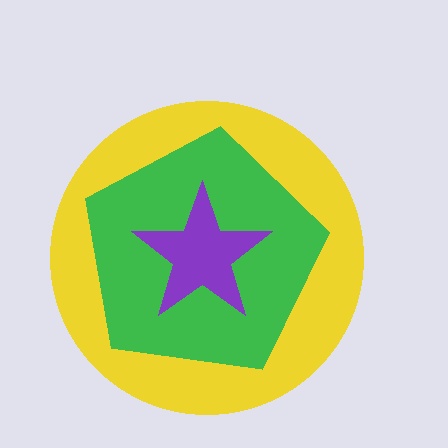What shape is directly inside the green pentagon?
The purple star.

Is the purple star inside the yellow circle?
Yes.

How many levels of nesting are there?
3.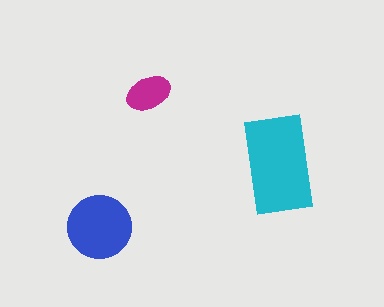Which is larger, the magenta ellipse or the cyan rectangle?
The cyan rectangle.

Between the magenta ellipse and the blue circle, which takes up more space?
The blue circle.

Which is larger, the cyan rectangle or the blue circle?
The cyan rectangle.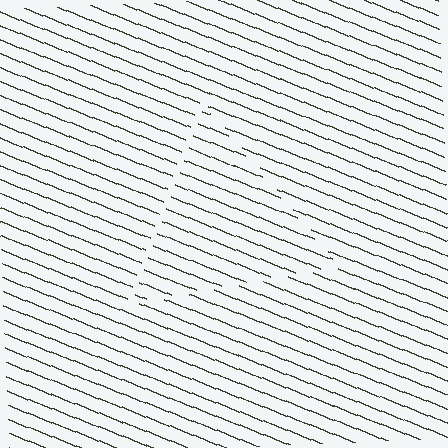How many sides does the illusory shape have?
3 sides — the line-ends trace a triangle.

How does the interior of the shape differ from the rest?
The interior of the shape contains the same grating, shifted by half a period — the contour is defined by the phase discontinuity where line-ends from the inner and outer gratings abut.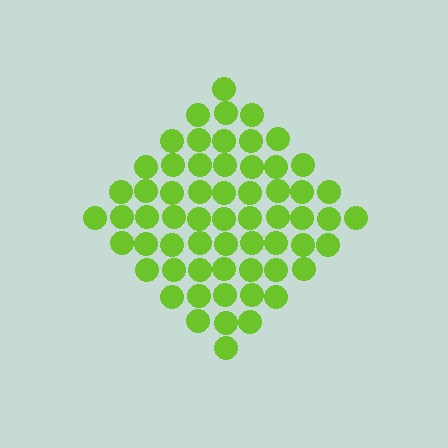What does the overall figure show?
The overall figure shows a diamond.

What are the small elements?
The small elements are circles.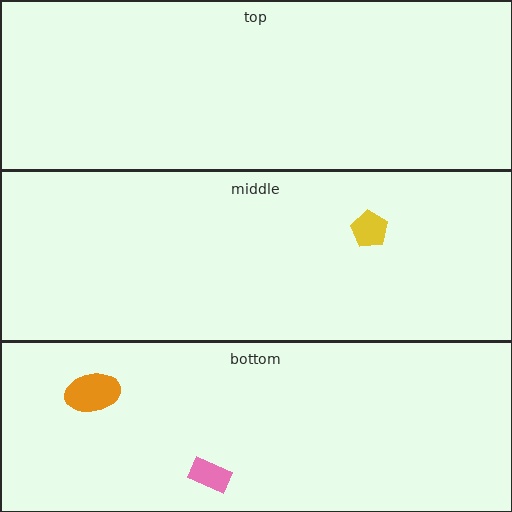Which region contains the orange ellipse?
The bottom region.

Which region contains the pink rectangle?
The bottom region.